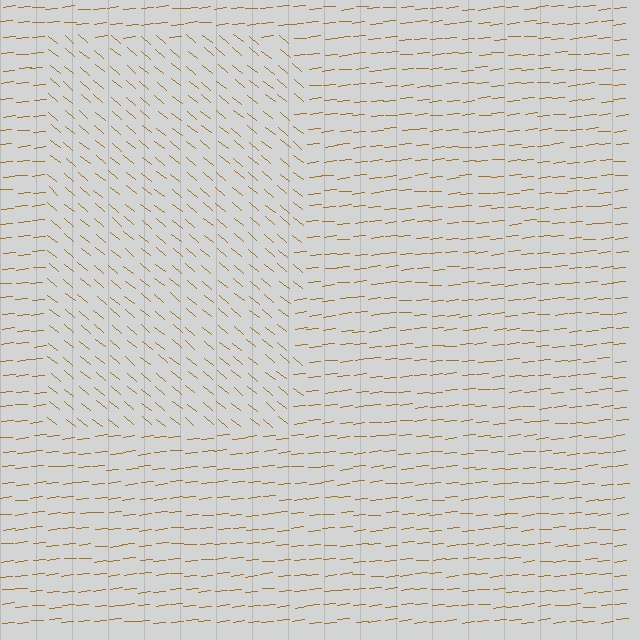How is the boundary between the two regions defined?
The boundary is defined purely by a change in line orientation (approximately 45 degrees difference). All lines are the same color and thickness.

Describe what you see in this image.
The image is filled with small brown line segments. A rectangle region in the image has lines oriented differently from the surrounding lines, creating a visible texture boundary.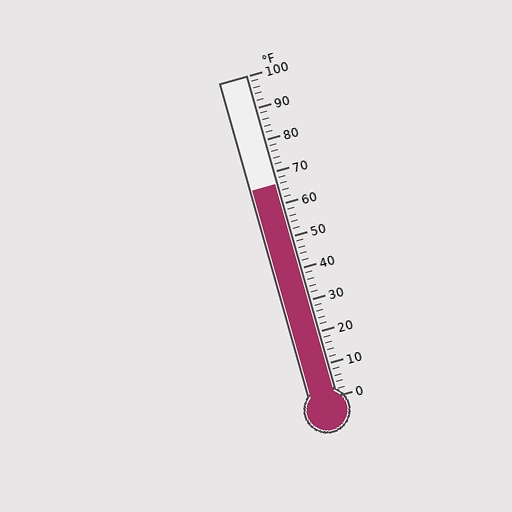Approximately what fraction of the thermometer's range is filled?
The thermometer is filled to approximately 65% of its range.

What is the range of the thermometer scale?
The thermometer scale ranges from 0°F to 100°F.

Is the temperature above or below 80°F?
The temperature is below 80°F.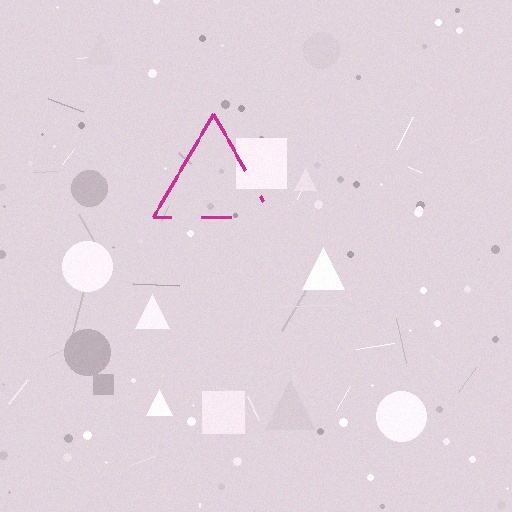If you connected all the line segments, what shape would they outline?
They would outline a triangle.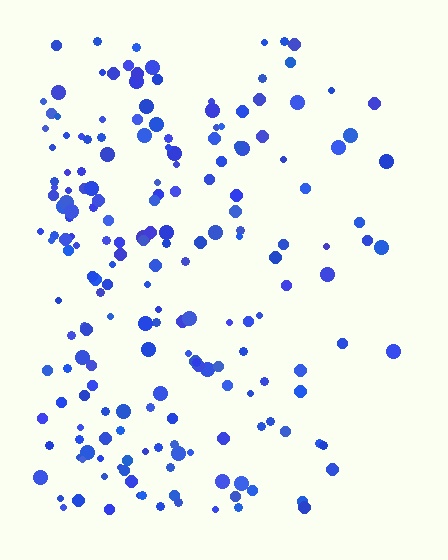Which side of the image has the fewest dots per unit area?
The right.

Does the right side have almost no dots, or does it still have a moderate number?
Still a moderate number, just noticeably fewer than the left.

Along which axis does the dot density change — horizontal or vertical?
Horizontal.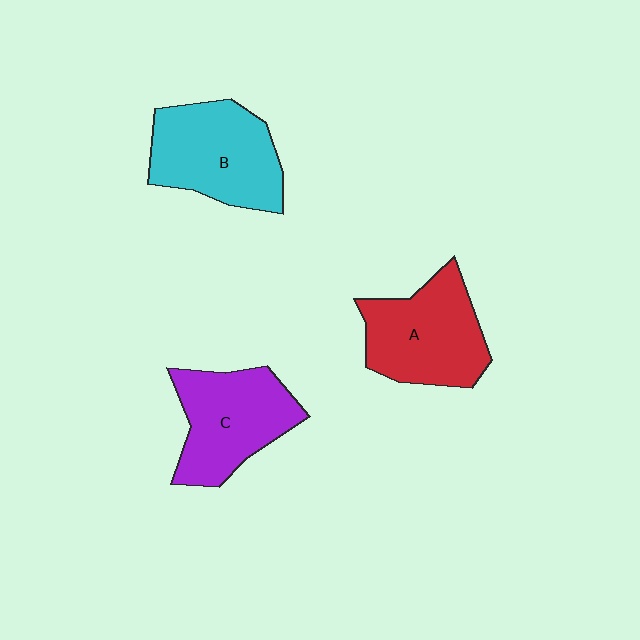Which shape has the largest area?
Shape B (cyan).